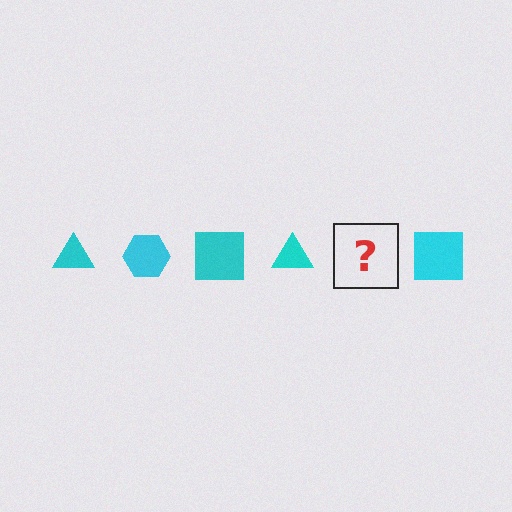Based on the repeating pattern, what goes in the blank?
The blank should be a cyan hexagon.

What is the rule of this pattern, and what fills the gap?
The rule is that the pattern cycles through triangle, hexagon, square shapes in cyan. The gap should be filled with a cyan hexagon.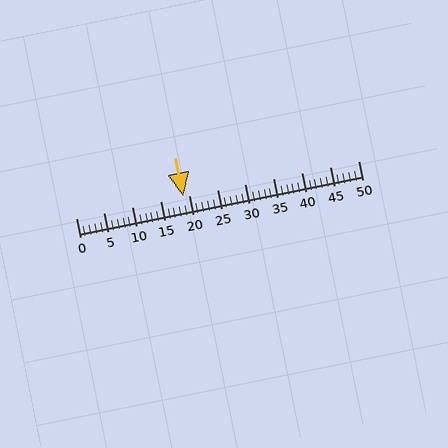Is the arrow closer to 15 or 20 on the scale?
The arrow is closer to 20.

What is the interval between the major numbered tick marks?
The major tick marks are spaced 5 units apart.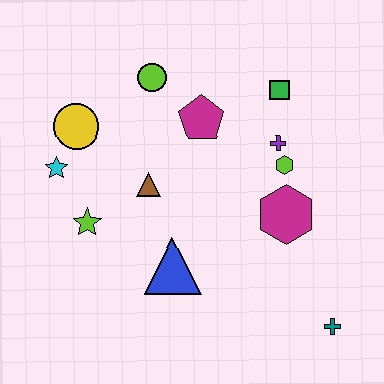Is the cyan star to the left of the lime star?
Yes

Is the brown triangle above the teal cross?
Yes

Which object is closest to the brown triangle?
The lime star is closest to the brown triangle.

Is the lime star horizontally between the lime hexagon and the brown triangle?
No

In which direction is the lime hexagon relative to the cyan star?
The lime hexagon is to the right of the cyan star.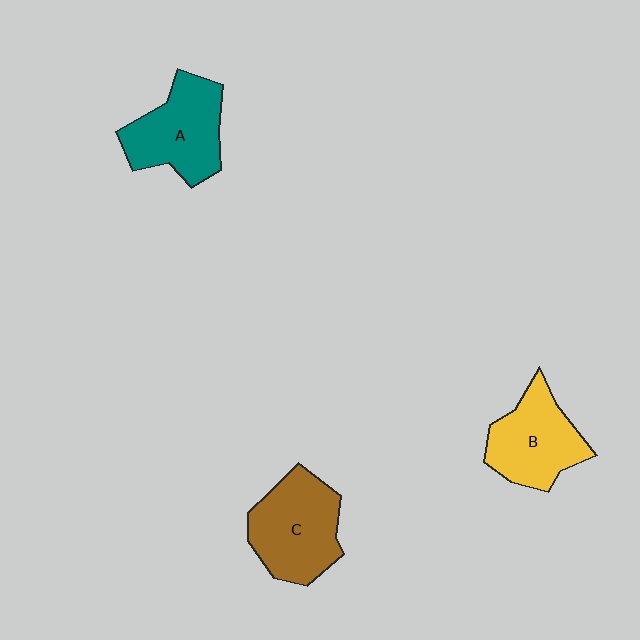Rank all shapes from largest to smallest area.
From largest to smallest: C (brown), A (teal), B (yellow).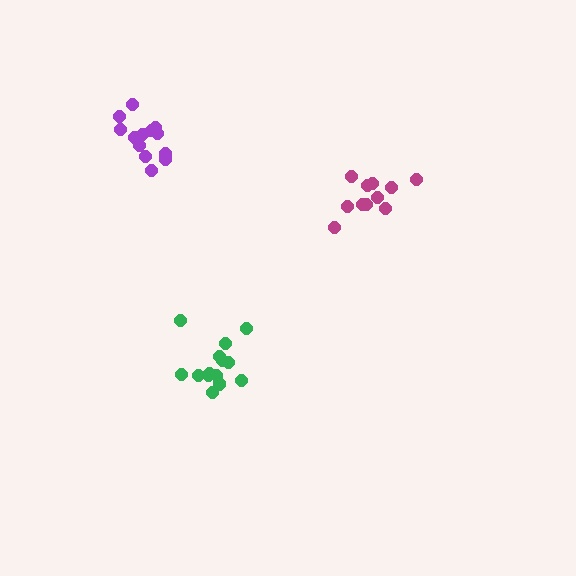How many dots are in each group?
Group 1: 11 dots, Group 2: 13 dots, Group 3: 14 dots (38 total).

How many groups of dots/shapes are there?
There are 3 groups.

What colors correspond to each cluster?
The clusters are colored: magenta, purple, green.